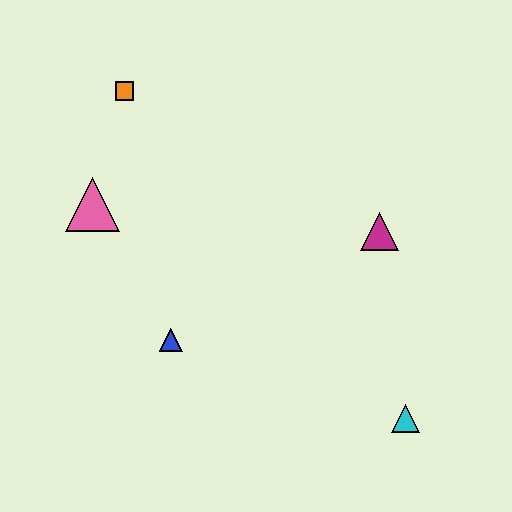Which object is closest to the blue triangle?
The pink triangle is closest to the blue triangle.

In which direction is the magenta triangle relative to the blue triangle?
The magenta triangle is to the right of the blue triangle.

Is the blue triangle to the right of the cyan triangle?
No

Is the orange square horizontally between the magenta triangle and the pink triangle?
Yes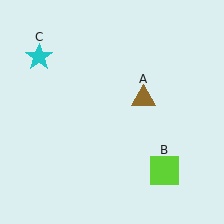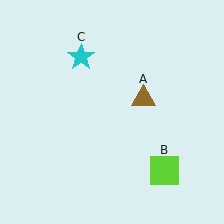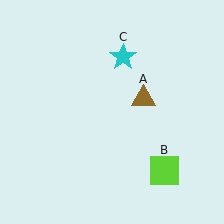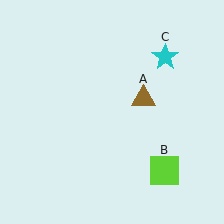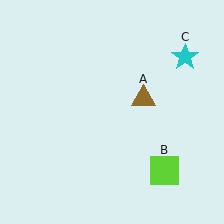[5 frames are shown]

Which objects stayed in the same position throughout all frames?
Brown triangle (object A) and lime square (object B) remained stationary.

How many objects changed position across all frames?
1 object changed position: cyan star (object C).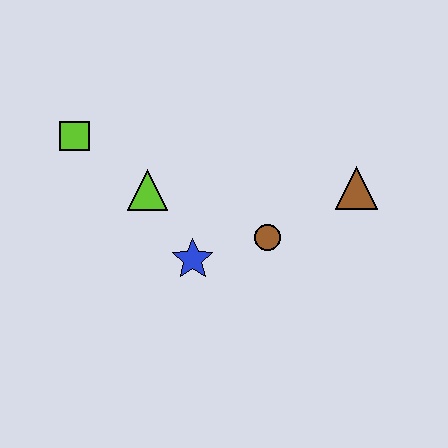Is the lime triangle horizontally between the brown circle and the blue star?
No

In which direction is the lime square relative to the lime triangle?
The lime square is to the left of the lime triangle.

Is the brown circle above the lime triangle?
No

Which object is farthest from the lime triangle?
The brown triangle is farthest from the lime triangle.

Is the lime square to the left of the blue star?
Yes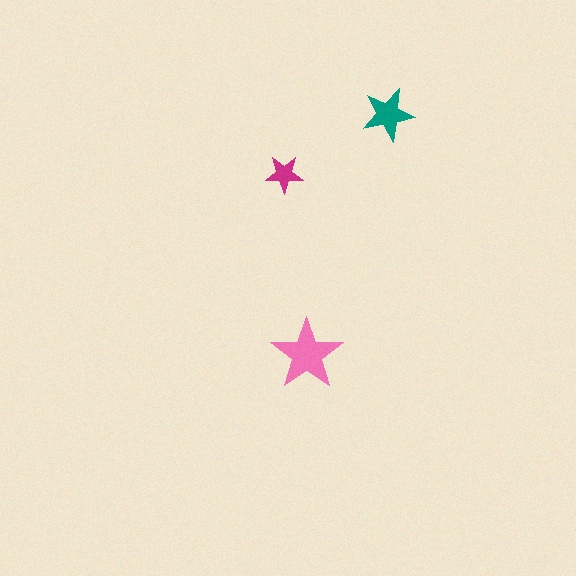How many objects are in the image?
There are 3 objects in the image.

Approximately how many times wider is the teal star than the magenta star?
About 1.5 times wider.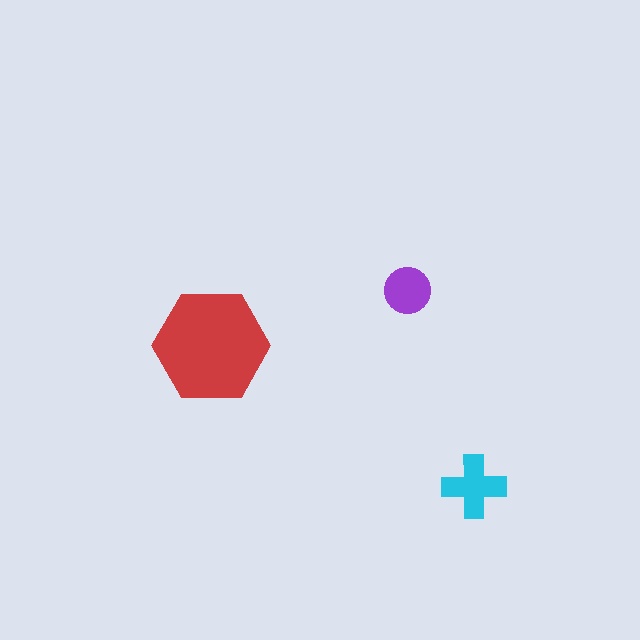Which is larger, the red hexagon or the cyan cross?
The red hexagon.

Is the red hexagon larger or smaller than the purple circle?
Larger.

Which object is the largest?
The red hexagon.